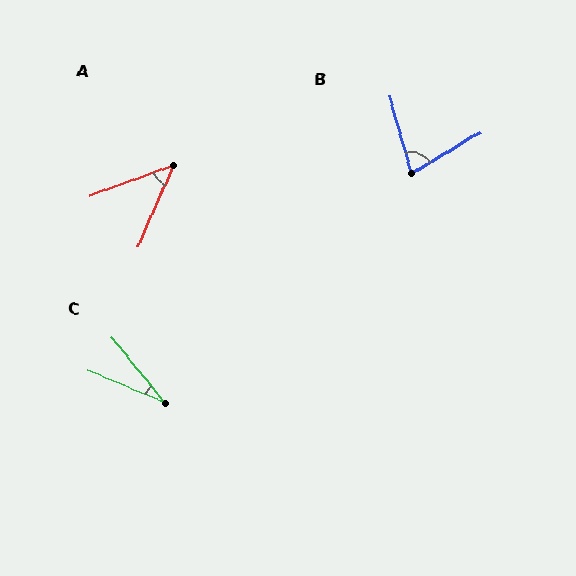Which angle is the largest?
B, at approximately 75 degrees.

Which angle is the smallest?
C, at approximately 28 degrees.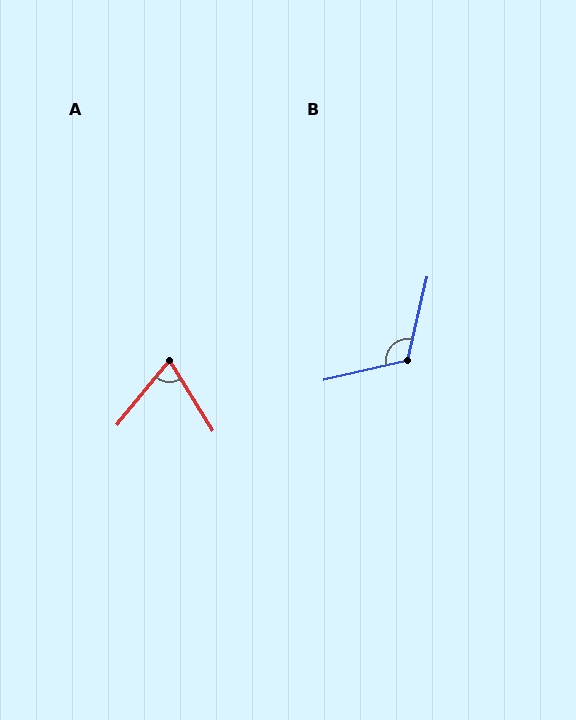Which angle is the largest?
B, at approximately 116 degrees.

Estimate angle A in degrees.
Approximately 71 degrees.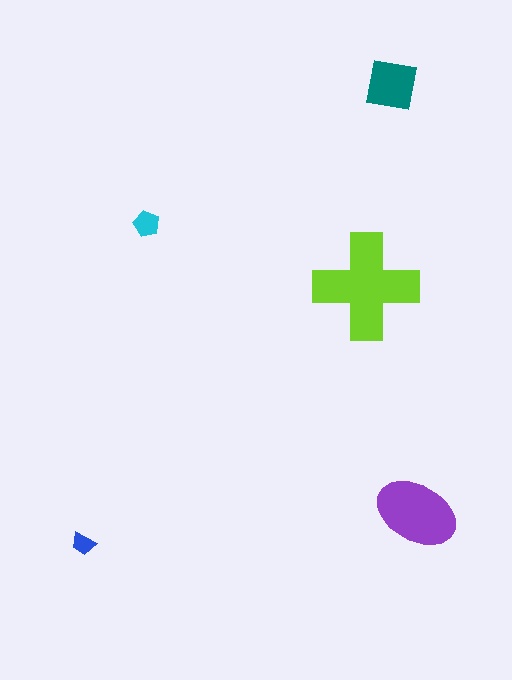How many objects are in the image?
There are 5 objects in the image.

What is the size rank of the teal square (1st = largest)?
3rd.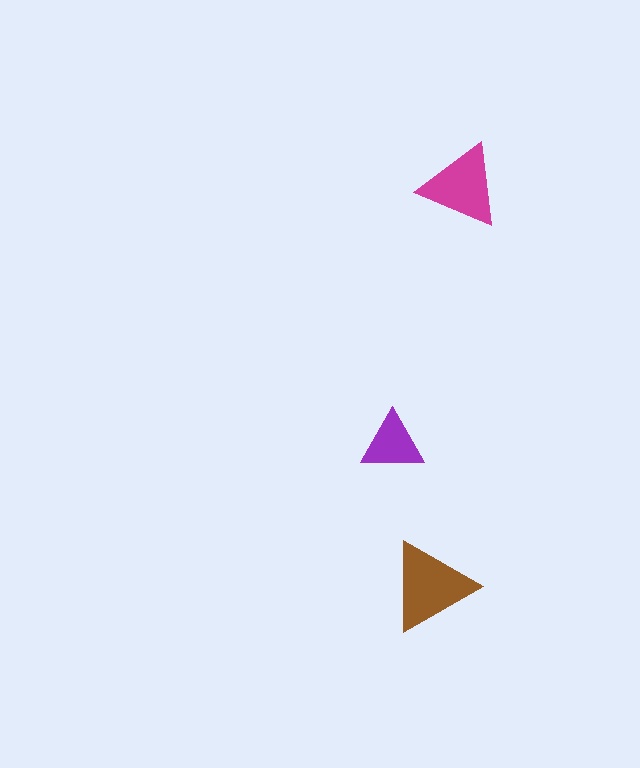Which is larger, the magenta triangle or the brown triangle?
The brown one.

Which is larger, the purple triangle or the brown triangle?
The brown one.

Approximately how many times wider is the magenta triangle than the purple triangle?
About 1.5 times wider.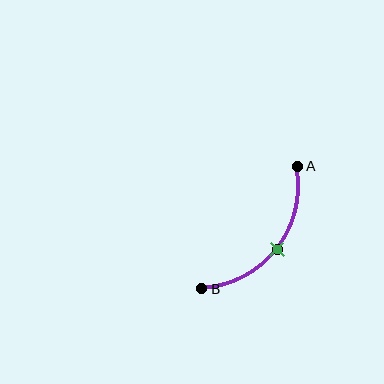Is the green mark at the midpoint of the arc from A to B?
Yes. The green mark lies on the arc at equal arc-length from both A and B — it is the arc midpoint.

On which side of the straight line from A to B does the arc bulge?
The arc bulges below and to the right of the straight line connecting A and B.